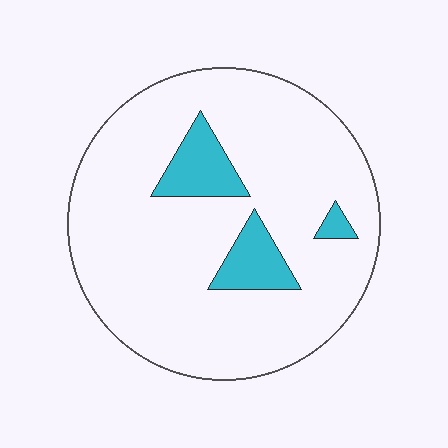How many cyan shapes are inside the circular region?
3.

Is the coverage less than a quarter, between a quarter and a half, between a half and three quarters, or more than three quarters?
Less than a quarter.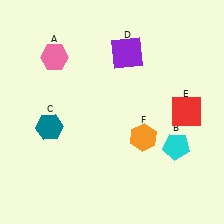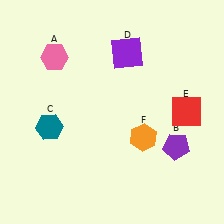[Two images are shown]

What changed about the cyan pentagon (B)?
In Image 1, B is cyan. In Image 2, it changed to purple.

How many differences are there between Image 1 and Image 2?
There is 1 difference between the two images.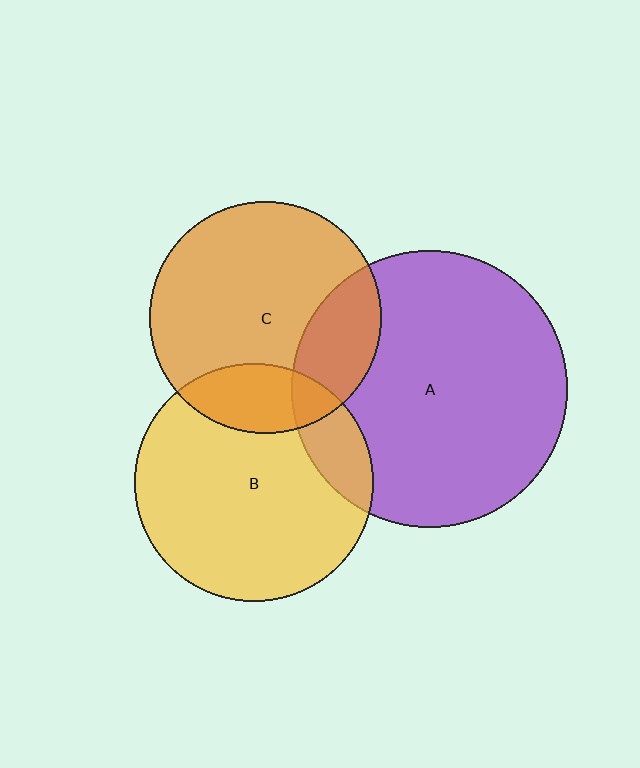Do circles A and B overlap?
Yes.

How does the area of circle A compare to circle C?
Approximately 1.4 times.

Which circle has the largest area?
Circle A (purple).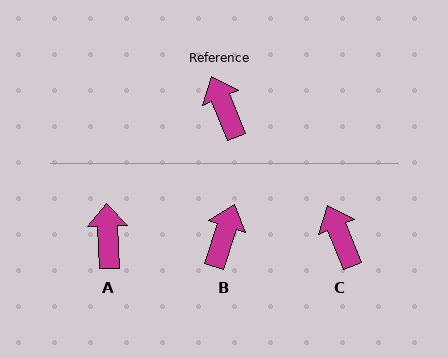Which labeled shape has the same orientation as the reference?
C.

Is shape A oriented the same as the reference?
No, it is off by about 20 degrees.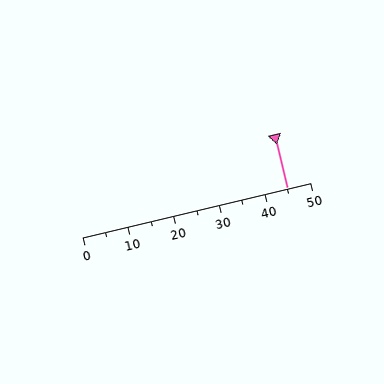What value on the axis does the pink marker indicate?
The marker indicates approximately 45.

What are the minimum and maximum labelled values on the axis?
The axis runs from 0 to 50.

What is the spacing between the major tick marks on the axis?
The major ticks are spaced 10 apart.